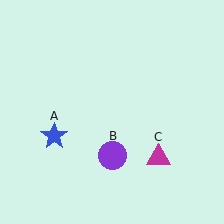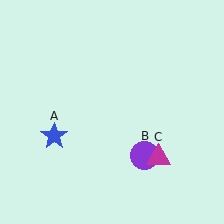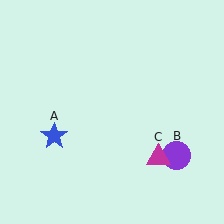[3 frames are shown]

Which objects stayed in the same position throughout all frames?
Blue star (object A) and magenta triangle (object C) remained stationary.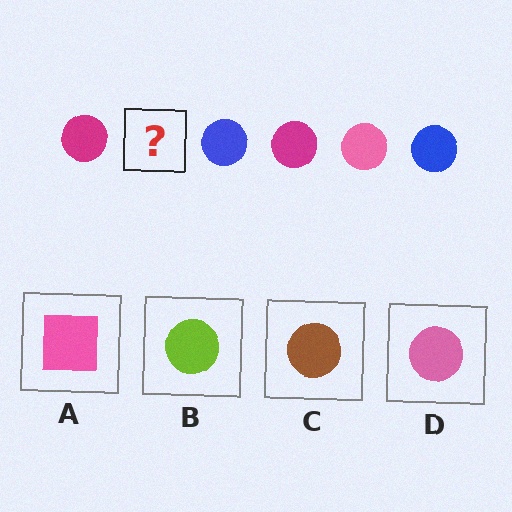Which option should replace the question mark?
Option D.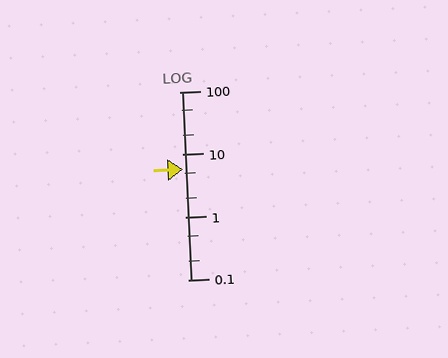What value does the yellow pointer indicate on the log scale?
The pointer indicates approximately 5.9.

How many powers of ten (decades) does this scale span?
The scale spans 3 decades, from 0.1 to 100.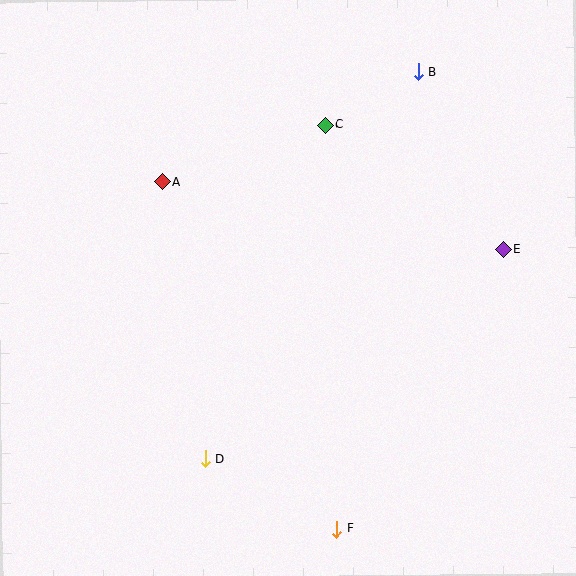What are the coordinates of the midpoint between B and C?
The midpoint between B and C is at (372, 98).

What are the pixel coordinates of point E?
Point E is at (503, 249).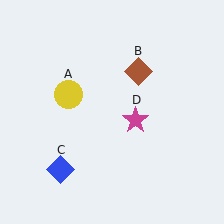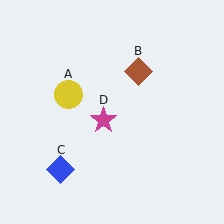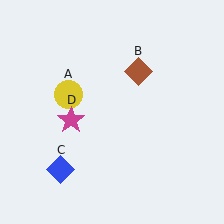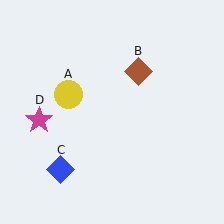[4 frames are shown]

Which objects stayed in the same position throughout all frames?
Yellow circle (object A) and brown diamond (object B) and blue diamond (object C) remained stationary.